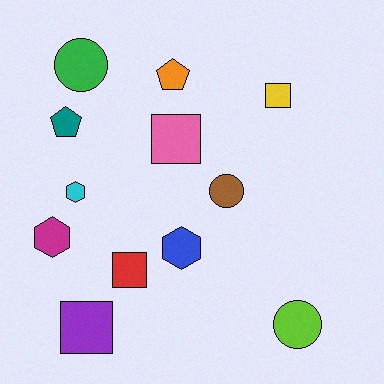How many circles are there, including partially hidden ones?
There are 3 circles.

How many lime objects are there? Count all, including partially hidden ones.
There is 1 lime object.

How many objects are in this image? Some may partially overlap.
There are 12 objects.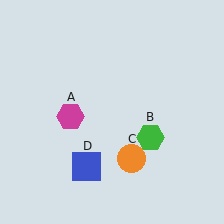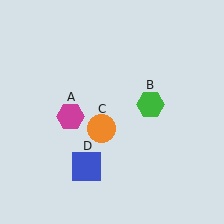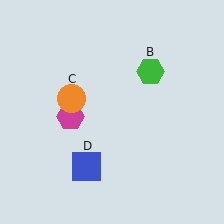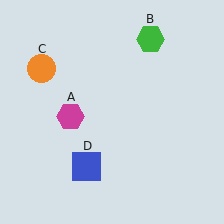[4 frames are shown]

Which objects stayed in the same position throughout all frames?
Magenta hexagon (object A) and blue square (object D) remained stationary.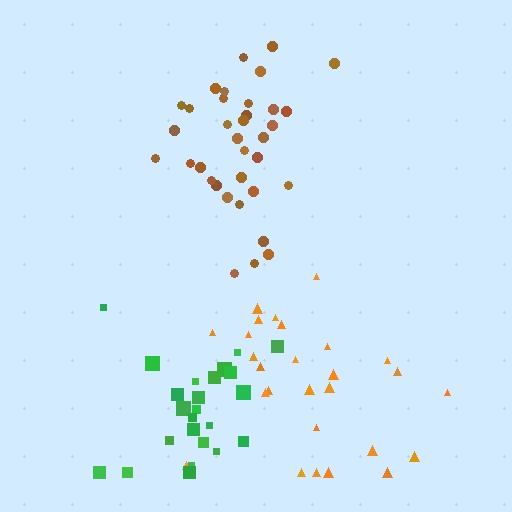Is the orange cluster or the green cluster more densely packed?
Green.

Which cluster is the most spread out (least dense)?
Orange.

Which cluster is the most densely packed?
Brown.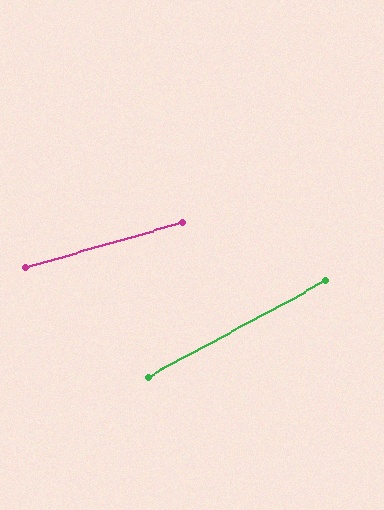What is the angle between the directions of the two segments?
Approximately 12 degrees.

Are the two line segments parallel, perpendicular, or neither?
Neither parallel nor perpendicular — they differ by about 12°.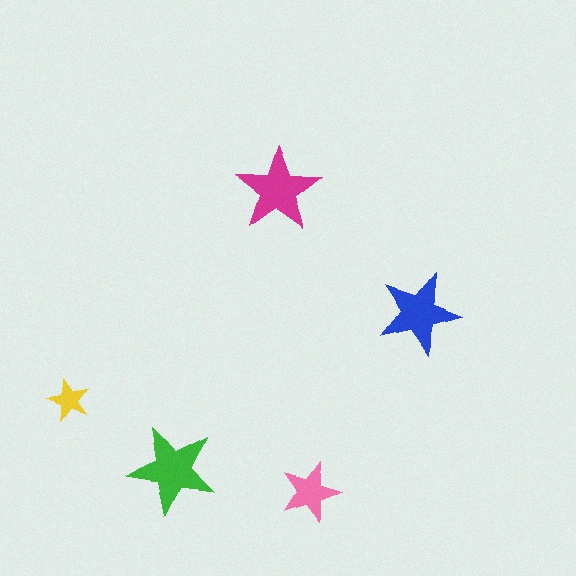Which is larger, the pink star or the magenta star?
The magenta one.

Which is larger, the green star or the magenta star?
The green one.